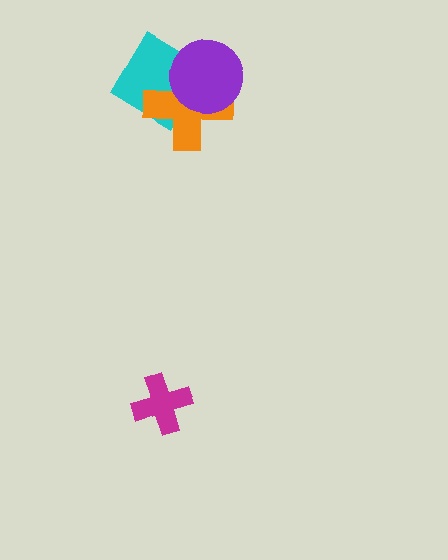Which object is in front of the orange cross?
The purple circle is in front of the orange cross.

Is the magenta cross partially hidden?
No, no other shape covers it.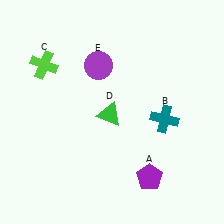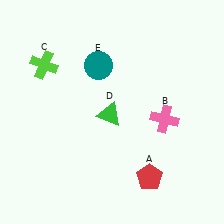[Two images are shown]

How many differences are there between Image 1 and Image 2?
There are 3 differences between the two images.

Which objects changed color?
A changed from purple to red. B changed from teal to pink. E changed from purple to teal.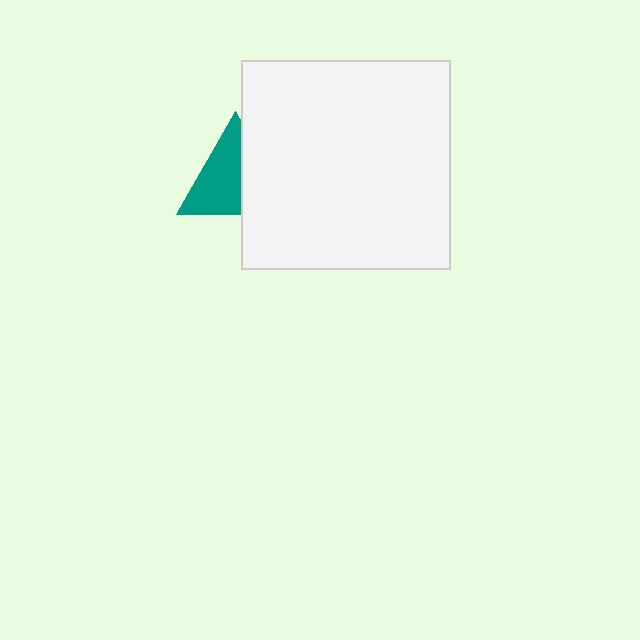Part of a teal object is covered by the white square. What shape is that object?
It is a triangle.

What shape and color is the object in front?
The object in front is a white square.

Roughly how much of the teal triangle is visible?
About half of it is visible (roughly 60%).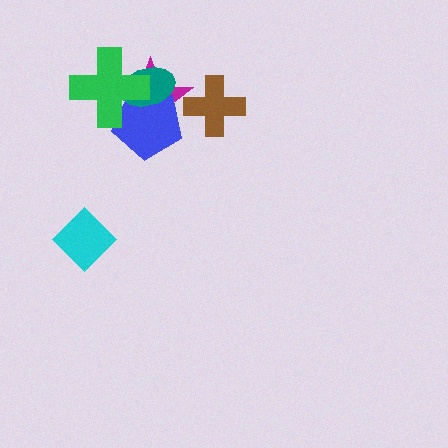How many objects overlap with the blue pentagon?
3 objects overlap with the blue pentagon.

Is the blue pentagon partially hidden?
Yes, it is partially covered by another shape.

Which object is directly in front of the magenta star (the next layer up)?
The brown cross is directly in front of the magenta star.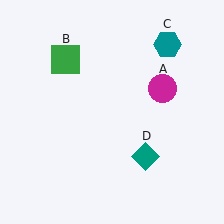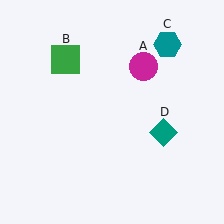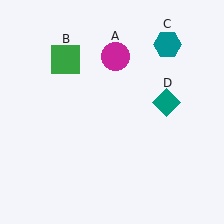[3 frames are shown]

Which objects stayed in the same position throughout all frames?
Green square (object B) and teal hexagon (object C) remained stationary.